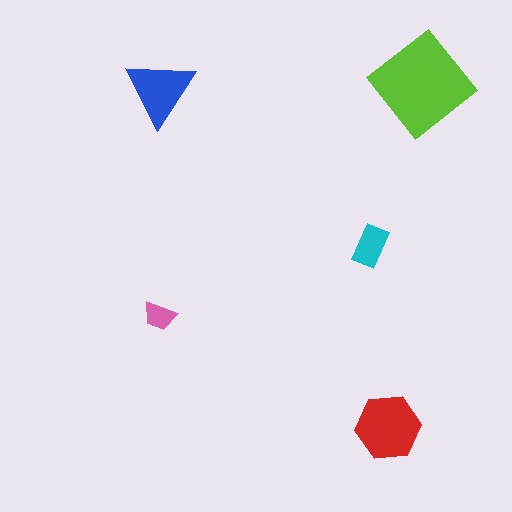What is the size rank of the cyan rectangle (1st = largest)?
4th.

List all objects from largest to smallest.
The lime diamond, the red hexagon, the blue triangle, the cyan rectangle, the pink trapezoid.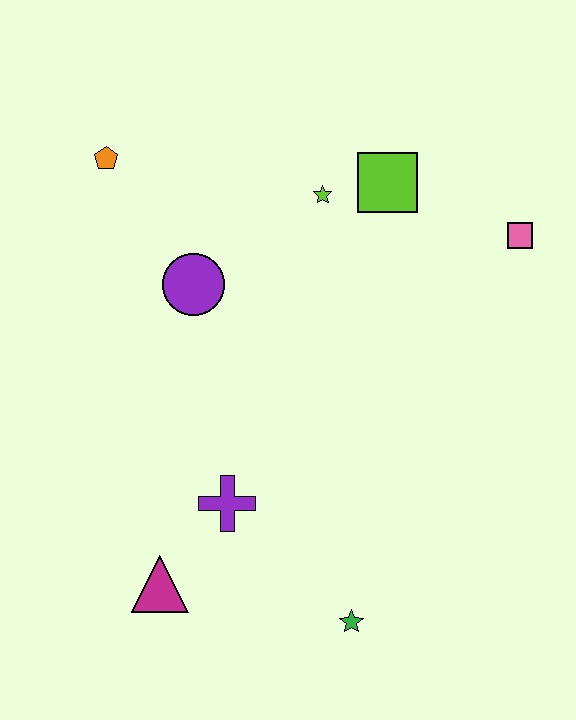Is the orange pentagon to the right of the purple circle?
No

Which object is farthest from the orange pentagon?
The green star is farthest from the orange pentagon.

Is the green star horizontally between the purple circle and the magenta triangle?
No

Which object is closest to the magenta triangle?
The purple cross is closest to the magenta triangle.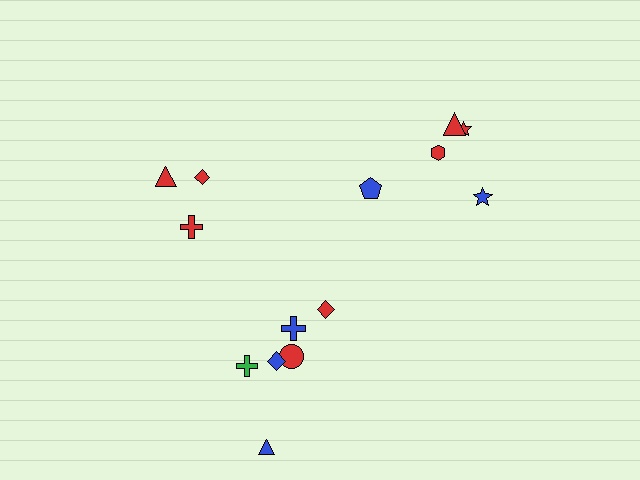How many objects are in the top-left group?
There are 3 objects.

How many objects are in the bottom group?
There are 6 objects.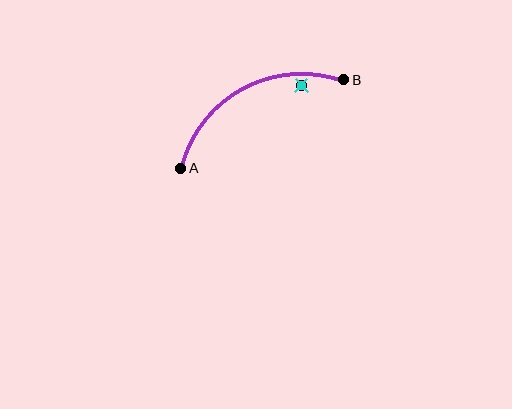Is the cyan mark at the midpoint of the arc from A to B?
No — the cyan mark does not lie on the arc at all. It sits slightly inside the curve.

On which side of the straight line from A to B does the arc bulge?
The arc bulges above the straight line connecting A and B.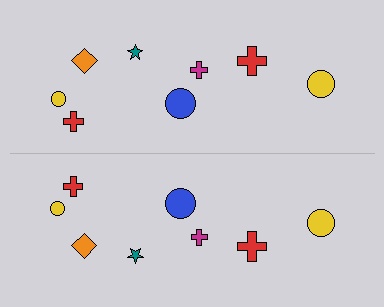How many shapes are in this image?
There are 16 shapes in this image.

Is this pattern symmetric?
Yes, this pattern has bilateral (reflection) symmetry.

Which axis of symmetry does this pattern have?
The pattern has a horizontal axis of symmetry running through the center of the image.